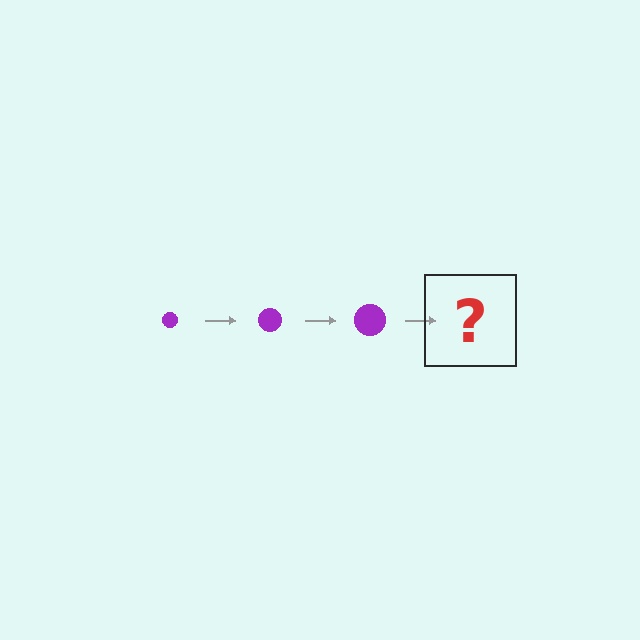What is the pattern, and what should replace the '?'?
The pattern is that the circle gets progressively larger each step. The '?' should be a purple circle, larger than the previous one.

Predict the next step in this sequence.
The next step is a purple circle, larger than the previous one.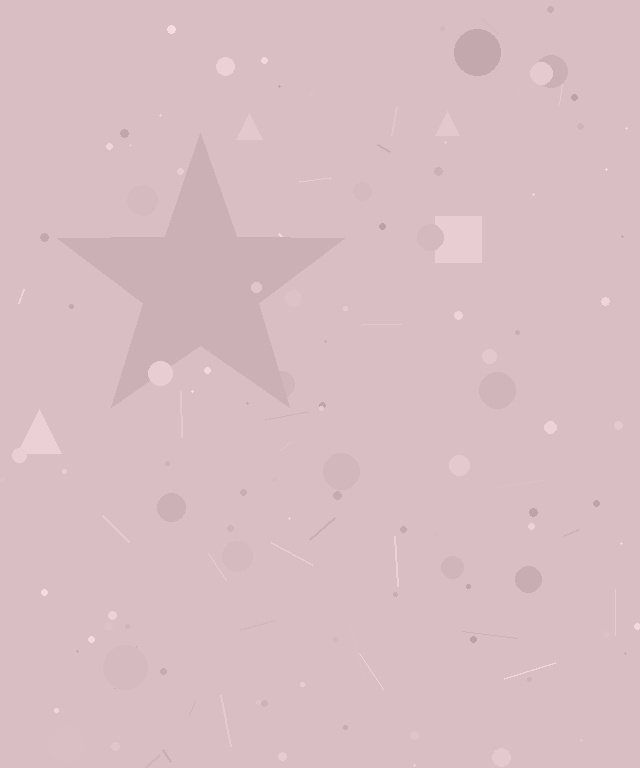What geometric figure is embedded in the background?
A star is embedded in the background.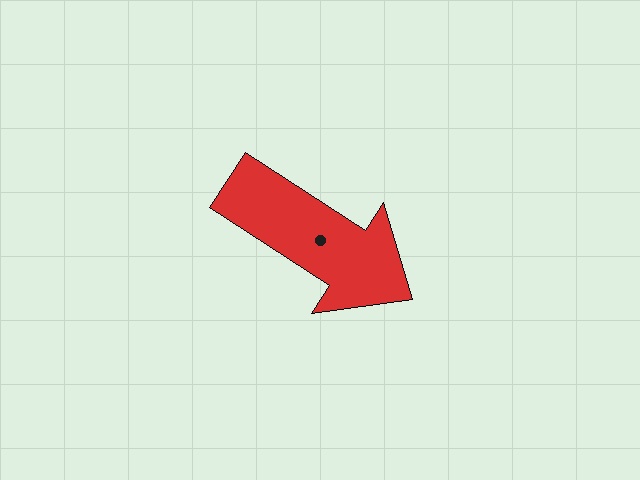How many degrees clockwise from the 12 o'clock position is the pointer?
Approximately 123 degrees.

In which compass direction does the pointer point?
Southeast.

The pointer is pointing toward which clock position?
Roughly 4 o'clock.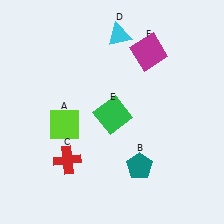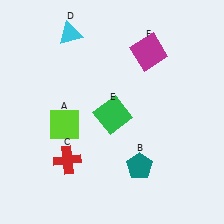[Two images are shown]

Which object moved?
The cyan triangle (D) moved left.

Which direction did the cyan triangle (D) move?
The cyan triangle (D) moved left.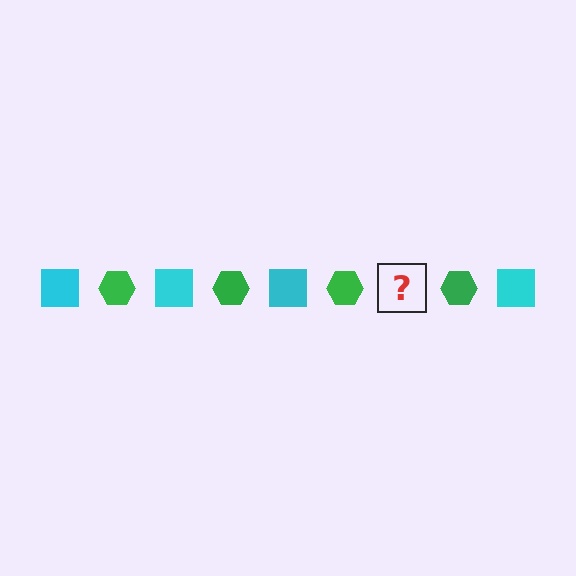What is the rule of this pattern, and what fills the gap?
The rule is that the pattern alternates between cyan square and green hexagon. The gap should be filled with a cyan square.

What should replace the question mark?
The question mark should be replaced with a cyan square.